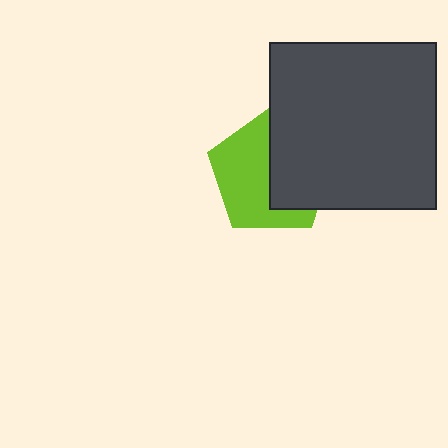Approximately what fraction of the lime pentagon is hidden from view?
Roughly 45% of the lime pentagon is hidden behind the dark gray square.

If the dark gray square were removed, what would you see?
You would see the complete lime pentagon.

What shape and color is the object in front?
The object in front is a dark gray square.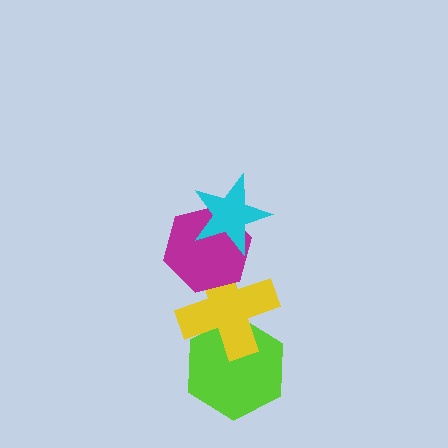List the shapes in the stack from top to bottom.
From top to bottom: the cyan star, the magenta hexagon, the yellow cross, the lime hexagon.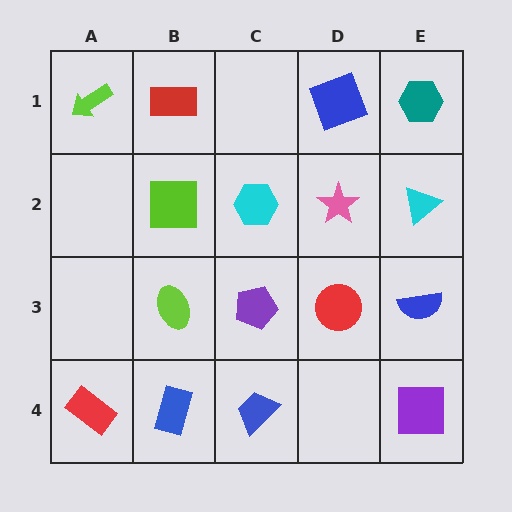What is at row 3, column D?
A red circle.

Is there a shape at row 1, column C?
No, that cell is empty.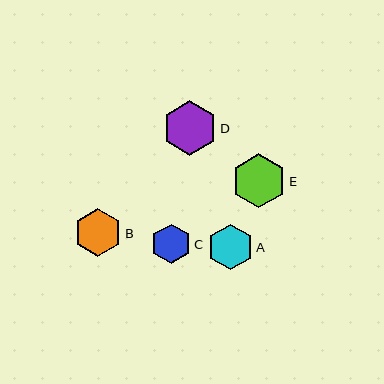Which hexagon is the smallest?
Hexagon C is the smallest with a size of approximately 39 pixels.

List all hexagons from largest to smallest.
From largest to smallest: E, D, B, A, C.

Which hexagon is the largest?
Hexagon E is the largest with a size of approximately 55 pixels.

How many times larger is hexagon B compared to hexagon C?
Hexagon B is approximately 1.2 times the size of hexagon C.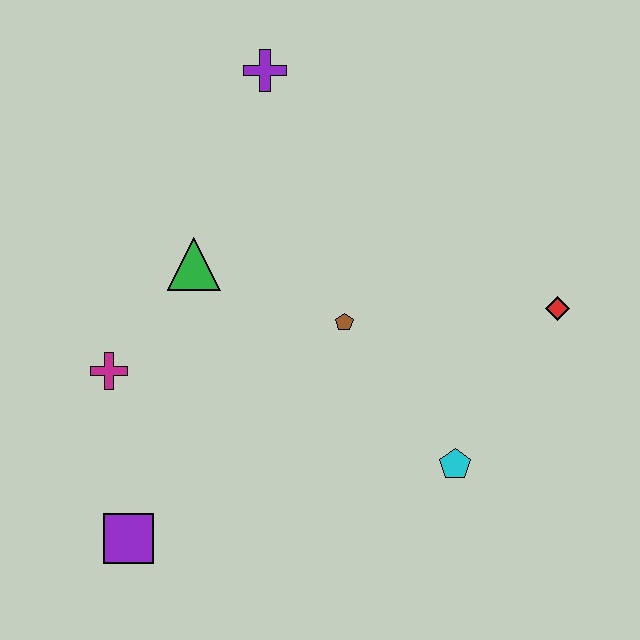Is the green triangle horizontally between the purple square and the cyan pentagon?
Yes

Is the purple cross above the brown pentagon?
Yes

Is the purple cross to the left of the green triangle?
No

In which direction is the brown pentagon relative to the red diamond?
The brown pentagon is to the left of the red diamond.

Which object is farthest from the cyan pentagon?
The purple cross is farthest from the cyan pentagon.